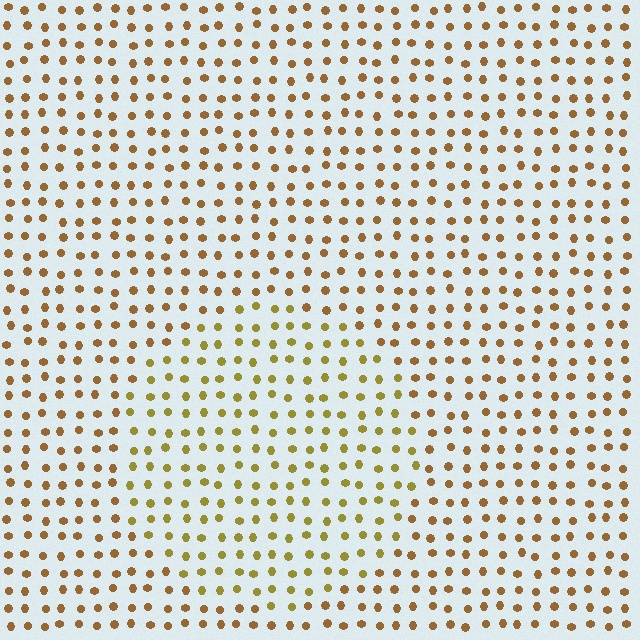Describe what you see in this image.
The image is filled with small brown elements in a uniform arrangement. A circle-shaped region is visible where the elements are tinted to a slightly different hue, forming a subtle color boundary.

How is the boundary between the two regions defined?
The boundary is defined purely by a slight shift in hue (about 25 degrees). Spacing, size, and orientation are identical on both sides.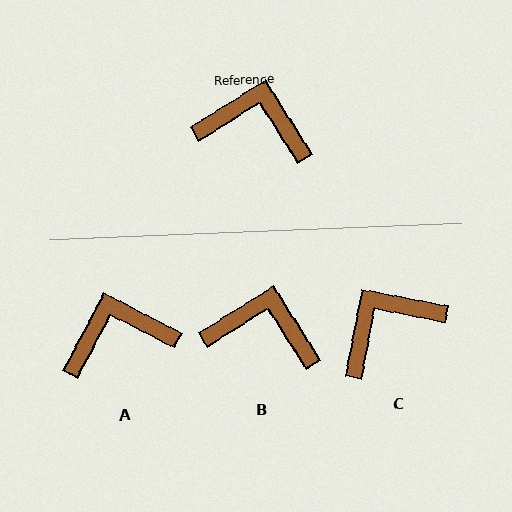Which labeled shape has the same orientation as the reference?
B.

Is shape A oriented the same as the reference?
No, it is off by about 30 degrees.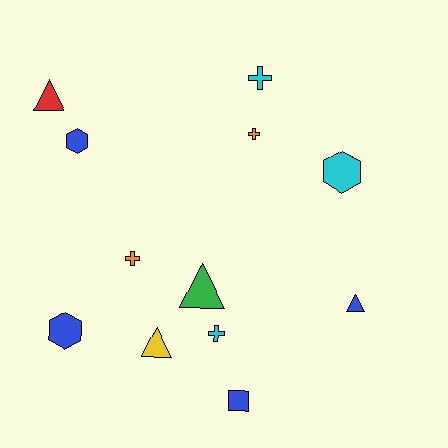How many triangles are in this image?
There are 4 triangles.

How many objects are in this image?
There are 12 objects.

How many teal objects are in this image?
There are no teal objects.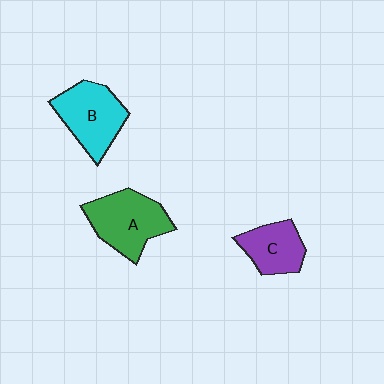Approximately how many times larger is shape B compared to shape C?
Approximately 1.4 times.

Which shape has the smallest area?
Shape C (purple).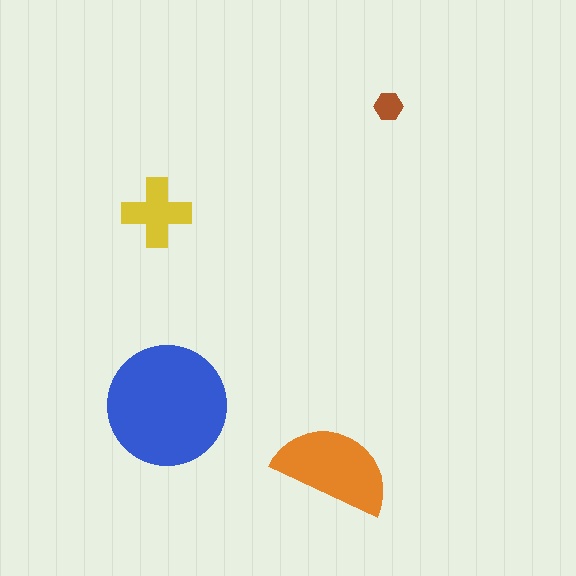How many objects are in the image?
There are 4 objects in the image.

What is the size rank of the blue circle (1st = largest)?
1st.